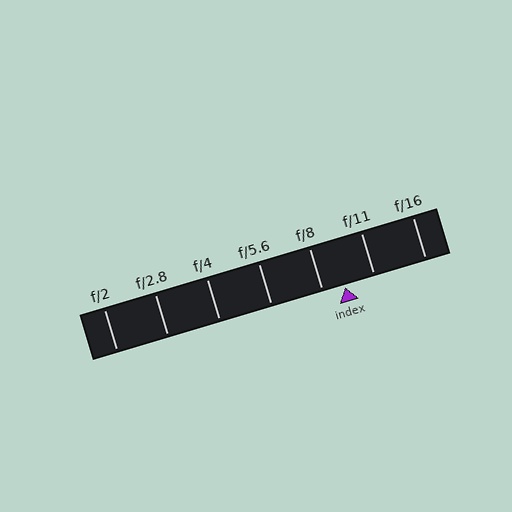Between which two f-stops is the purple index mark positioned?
The index mark is between f/8 and f/11.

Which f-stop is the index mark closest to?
The index mark is closest to f/8.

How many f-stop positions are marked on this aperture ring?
There are 7 f-stop positions marked.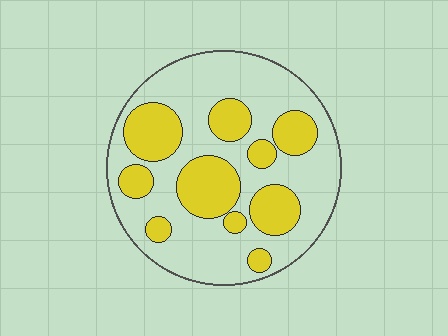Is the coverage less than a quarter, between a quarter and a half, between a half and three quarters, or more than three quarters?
Between a quarter and a half.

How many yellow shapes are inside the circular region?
10.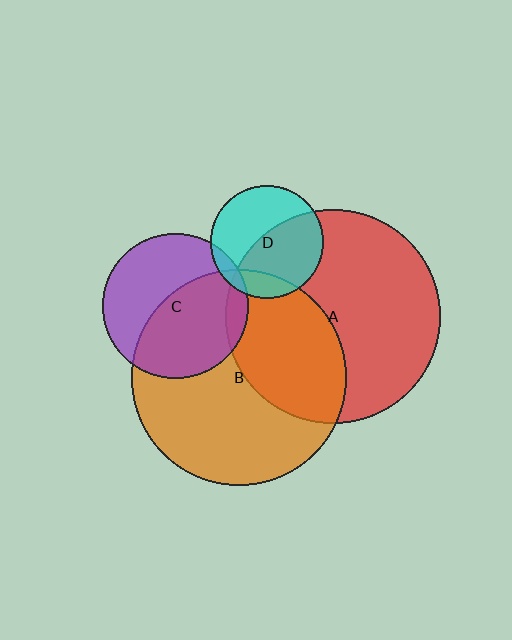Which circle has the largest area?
Circle B (orange).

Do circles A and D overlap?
Yes.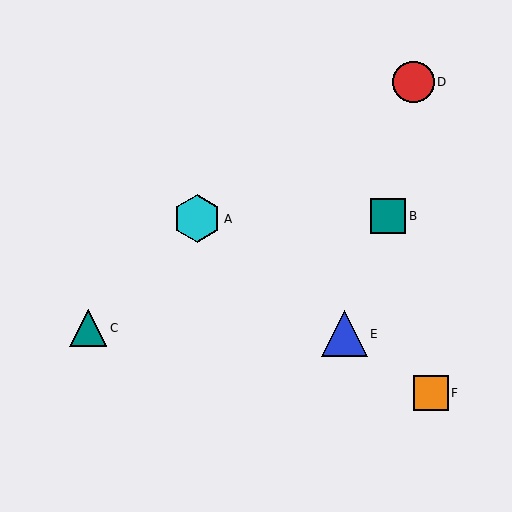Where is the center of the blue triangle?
The center of the blue triangle is at (344, 334).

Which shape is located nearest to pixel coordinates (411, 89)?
The red circle (labeled D) at (414, 82) is nearest to that location.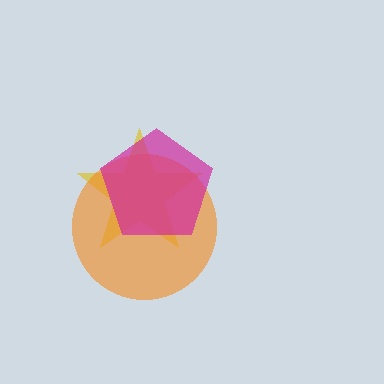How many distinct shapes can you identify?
There are 3 distinct shapes: a yellow star, an orange circle, a magenta pentagon.